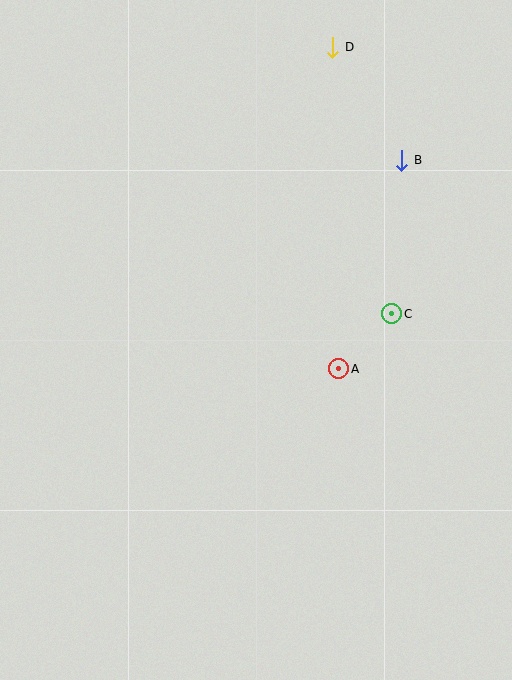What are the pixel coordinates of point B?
Point B is at (402, 160).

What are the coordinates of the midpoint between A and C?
The midpoint between A and C is at (365, 341).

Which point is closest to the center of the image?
Point A at (339, 369) is closest to the center.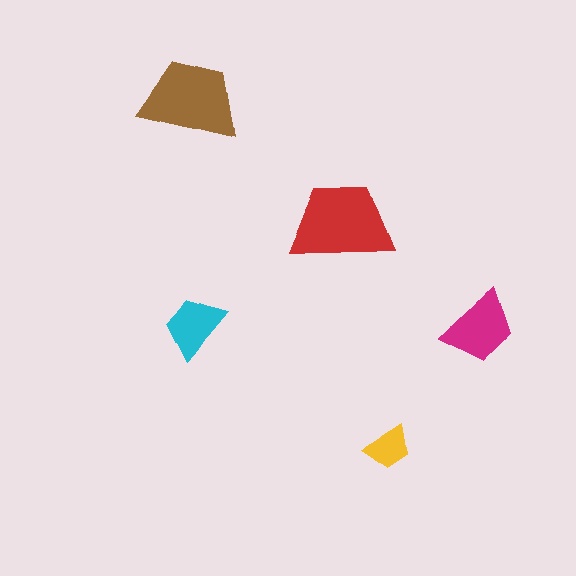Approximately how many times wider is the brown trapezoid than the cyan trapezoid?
About 1.5 times wider.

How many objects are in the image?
There are 5 objects in the image.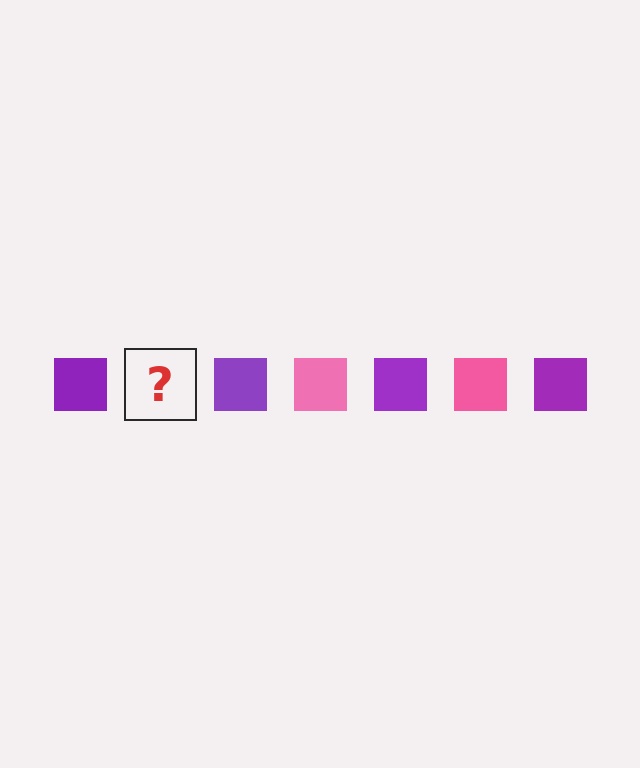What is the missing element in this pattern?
The missing element is a pink square.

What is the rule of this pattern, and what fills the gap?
The rule is that the pattern cycles through purple, pink squares. The gap should be filled with a pink square.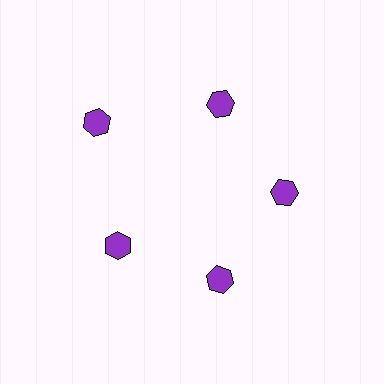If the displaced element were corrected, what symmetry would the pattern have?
It would have 5-fold rotational symmetry — the pattern would map onto itself every 72 degrees.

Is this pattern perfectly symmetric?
No. The 5 purple hexagons are arranged in a ring, but one element near the 10 o'clock position is pushed outward from the center, breaking the 5-fold rotational symmetry.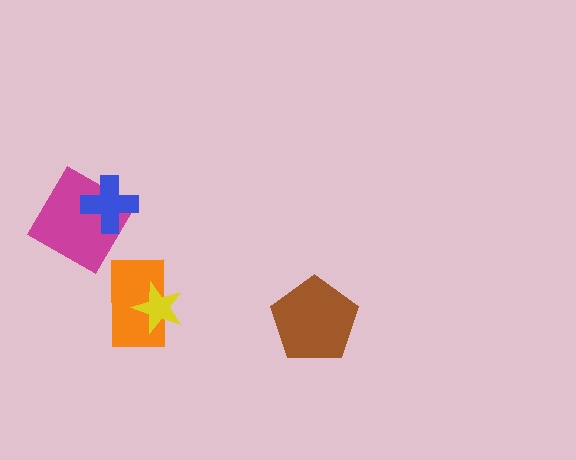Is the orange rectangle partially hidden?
Yes, it is partially covered by another shape.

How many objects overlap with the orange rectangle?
1 object overlaps with the orange rectangle.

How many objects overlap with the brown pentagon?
0 objects overlap with the brown pentagon.